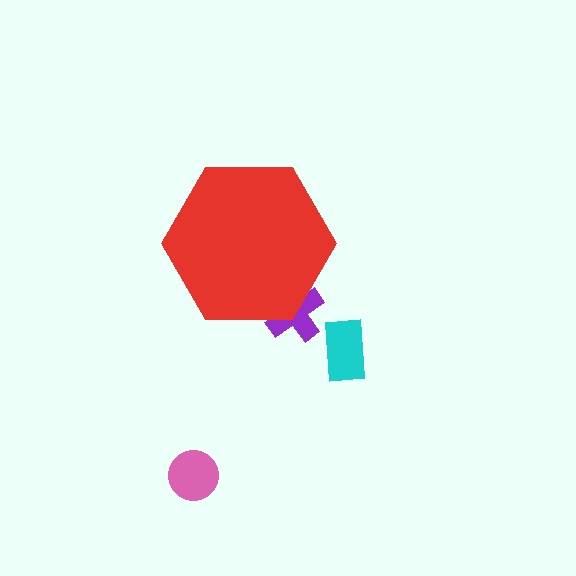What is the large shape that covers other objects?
A red hexagon.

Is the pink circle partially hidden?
No, the pink circle is fully visible.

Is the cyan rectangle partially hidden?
No, the cyan rectangle is fully visible.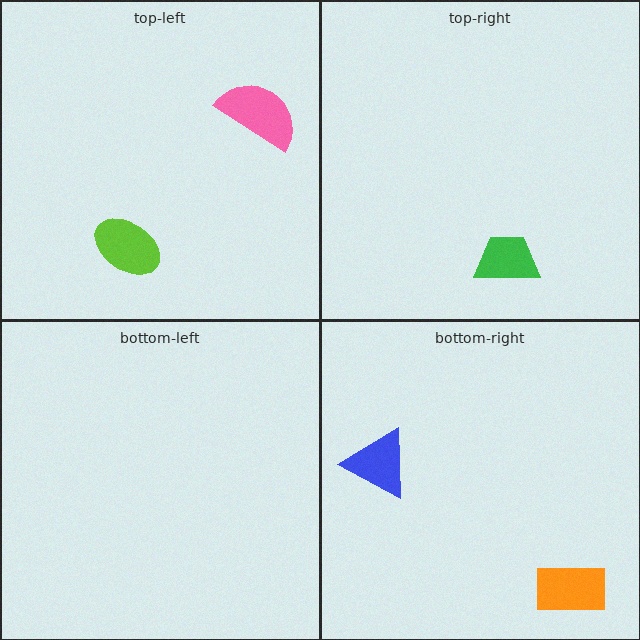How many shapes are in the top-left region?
2.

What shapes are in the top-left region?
The lime ellipse, the pink semicircle.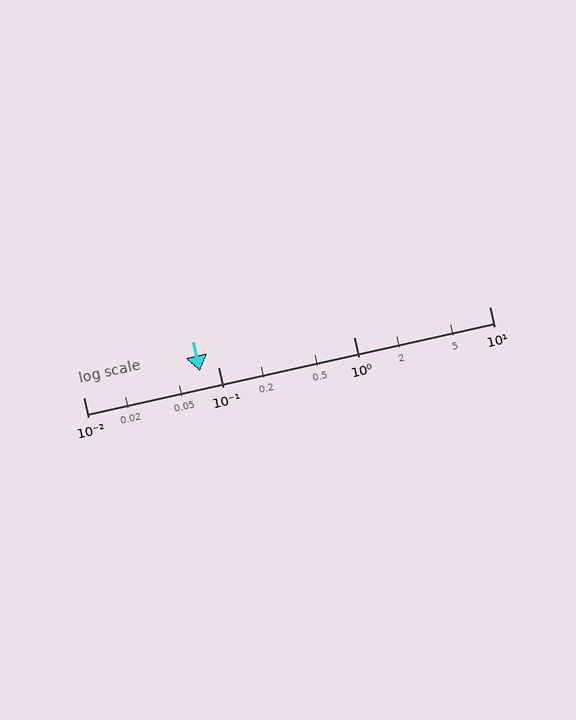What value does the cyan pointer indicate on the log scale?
The pointer indicates approximately 0.073.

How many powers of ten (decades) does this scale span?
The scale spans 3 decades, from 0.01 to 10.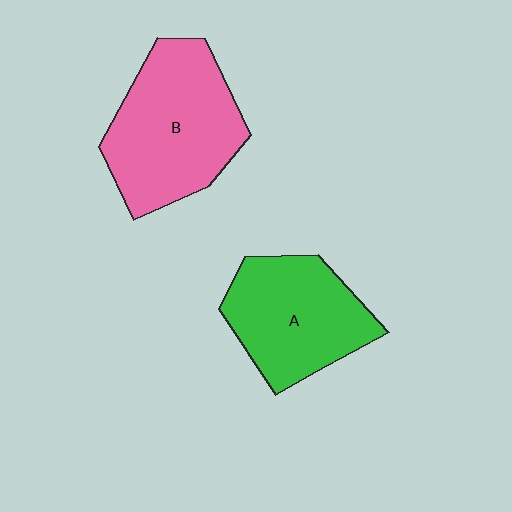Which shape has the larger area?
Shape B (pink).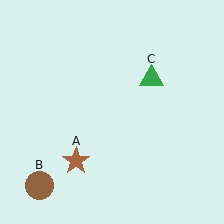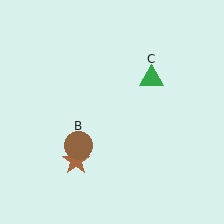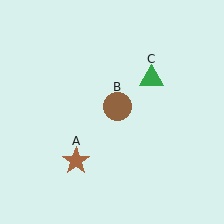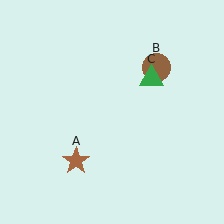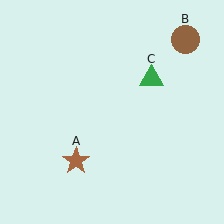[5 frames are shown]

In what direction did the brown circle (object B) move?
The brown circle (object B) moved up and to the right.